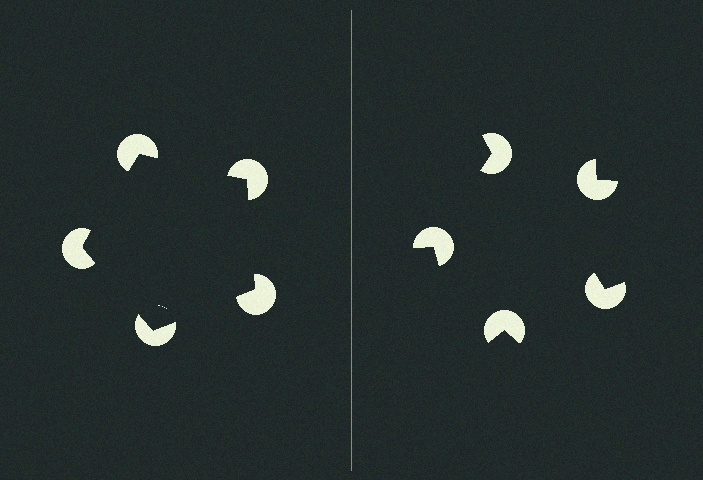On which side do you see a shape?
An illusory pentagon appears on the left side. On the right side the wedge cuts are rotated, so no coherent shape forms.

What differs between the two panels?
The pac-man discs are positioned identically on both sides; only the wedge orientations differ. On the left they align to a pentagon; on the right they are misaligned.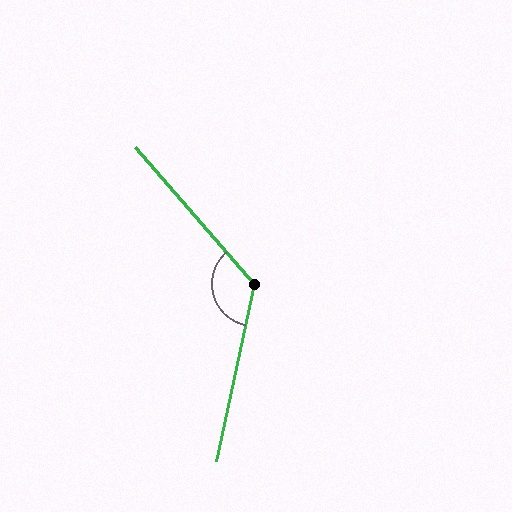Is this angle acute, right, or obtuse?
It is obtuse.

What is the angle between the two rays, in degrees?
Approximately 127 degrees.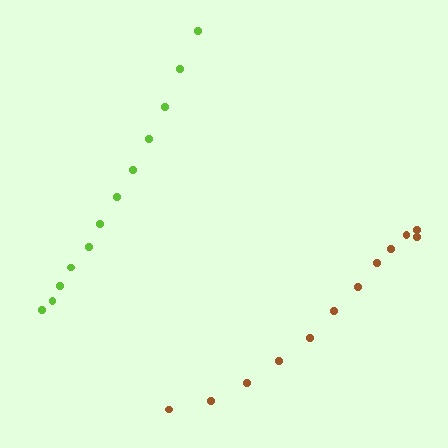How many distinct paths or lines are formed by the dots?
There are 2 distinct paths.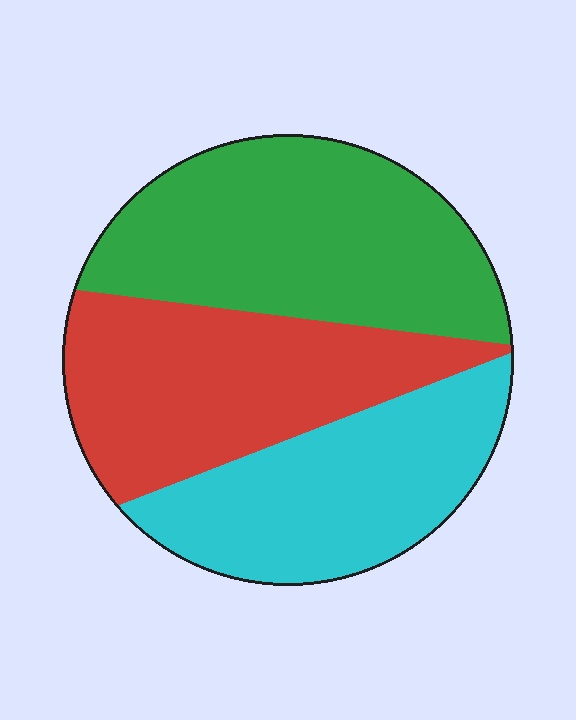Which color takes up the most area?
Green, at roughly 40%.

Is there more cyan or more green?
Green.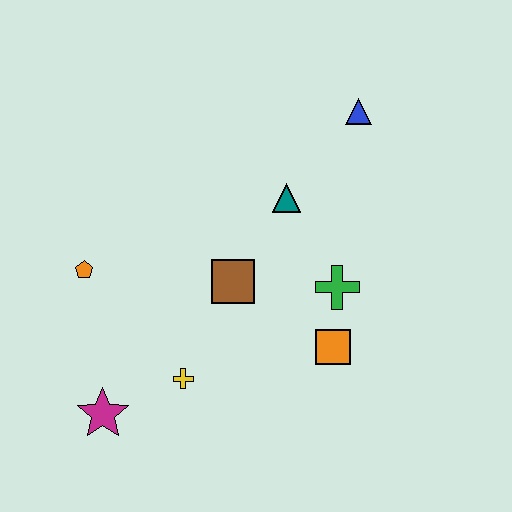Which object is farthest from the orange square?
The orange pentagon is farthest from the orange square.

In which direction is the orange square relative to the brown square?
The orange square is to the right of the brown square.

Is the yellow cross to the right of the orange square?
No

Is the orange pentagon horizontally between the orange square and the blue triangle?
No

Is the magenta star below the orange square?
Yes